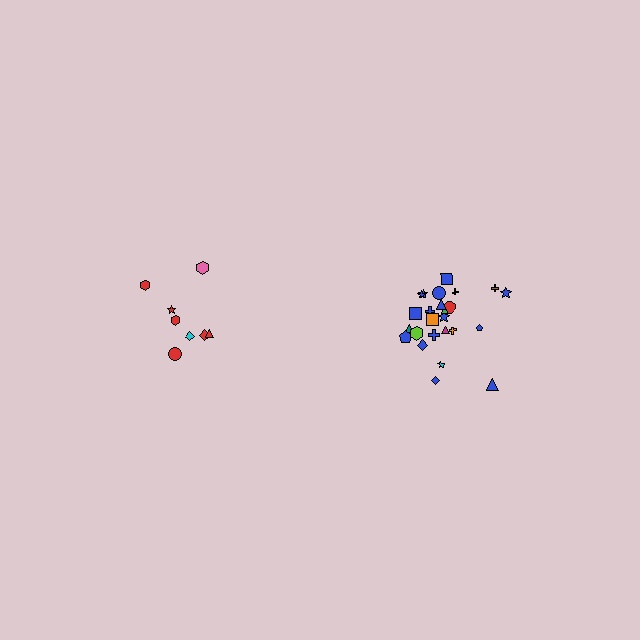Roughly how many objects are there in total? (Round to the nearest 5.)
Roughly 35 objects in total.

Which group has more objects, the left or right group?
The right group.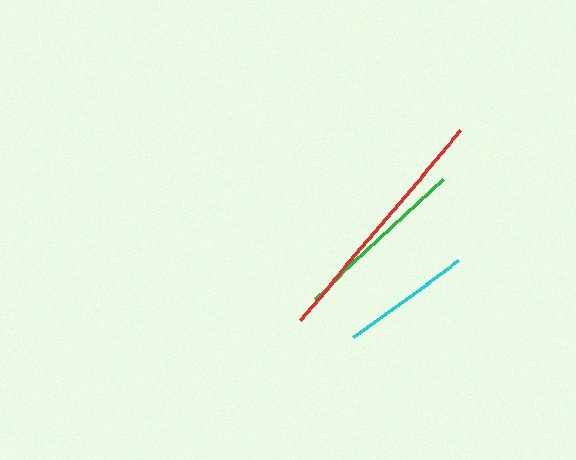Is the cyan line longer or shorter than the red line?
The red line is longer than the cyan line.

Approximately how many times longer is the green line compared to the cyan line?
The green line is approximately 1.3 times the length of the cyan line.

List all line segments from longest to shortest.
From longest to shortest: red, green, cyan.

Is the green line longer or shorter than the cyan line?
The green line is longer than the cyan line.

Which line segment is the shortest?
The cyan line is the shortest at approximately 131 pixels.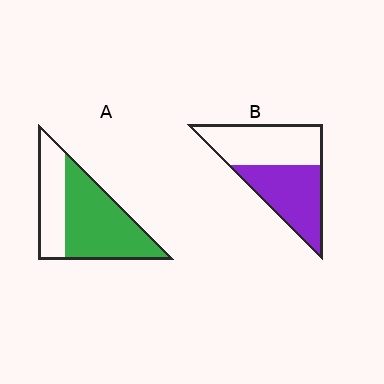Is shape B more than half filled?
Roughly half.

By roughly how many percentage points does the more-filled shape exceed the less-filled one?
By roughly 15 percentage points (A over B).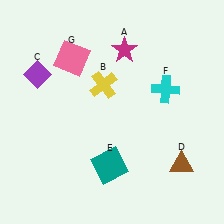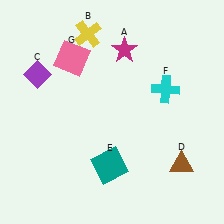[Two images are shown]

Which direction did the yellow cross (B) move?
The yellow cross (B) moved up.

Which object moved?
The yellow cross (B) moved up.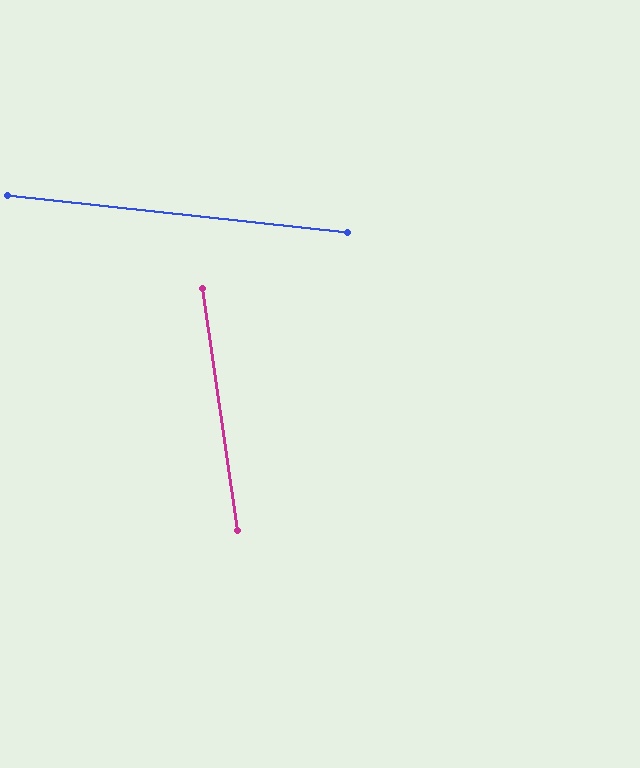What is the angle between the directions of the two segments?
Approximately 76 degrees.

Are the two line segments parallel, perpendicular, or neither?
Neither parallel nor perpendicular — they differ by about 76°.